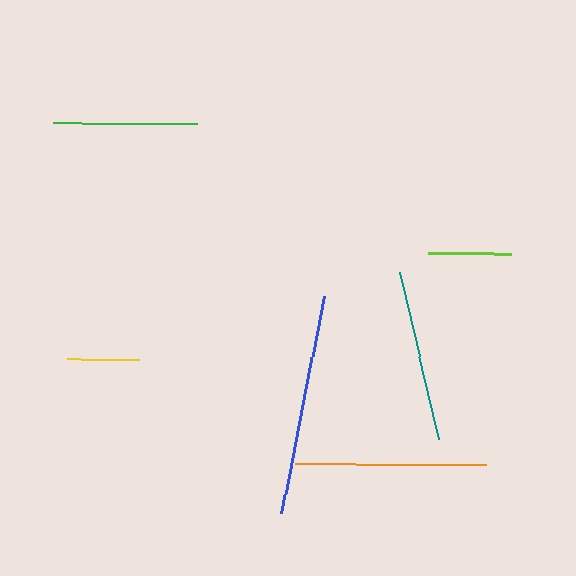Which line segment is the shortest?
The yellow line is the shortest at approximately 72 pixels.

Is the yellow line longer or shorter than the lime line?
The lime line is longer than the yellow line.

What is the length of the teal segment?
The teal segment is approximately 171 pixels long.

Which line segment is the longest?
The blue line is the longest at approximately 221 pixels.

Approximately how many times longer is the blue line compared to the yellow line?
The blue line is approximately 3.1 times the length of the yellow line.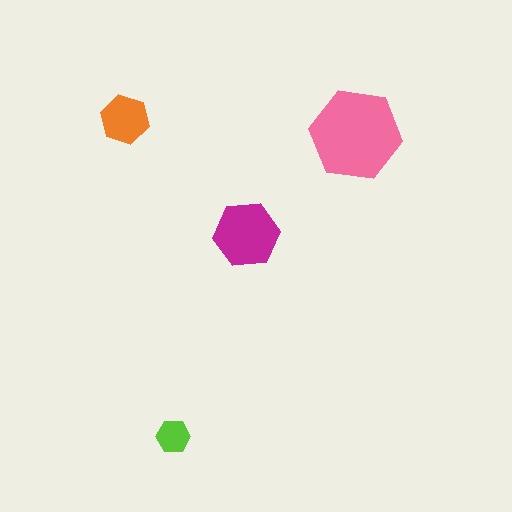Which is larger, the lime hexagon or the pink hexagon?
The pink one.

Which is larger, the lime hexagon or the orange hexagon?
The orange one.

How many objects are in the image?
There are 4 objects in the image.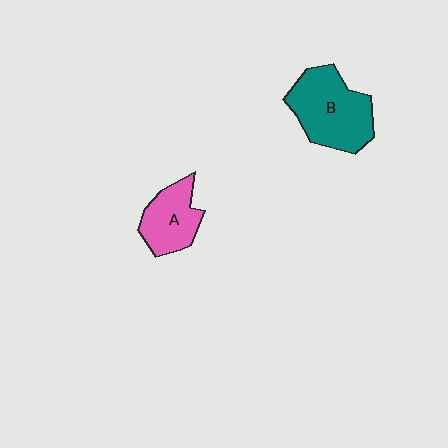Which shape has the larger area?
Shape B (teal).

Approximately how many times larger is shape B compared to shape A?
Approximately 1.6 times.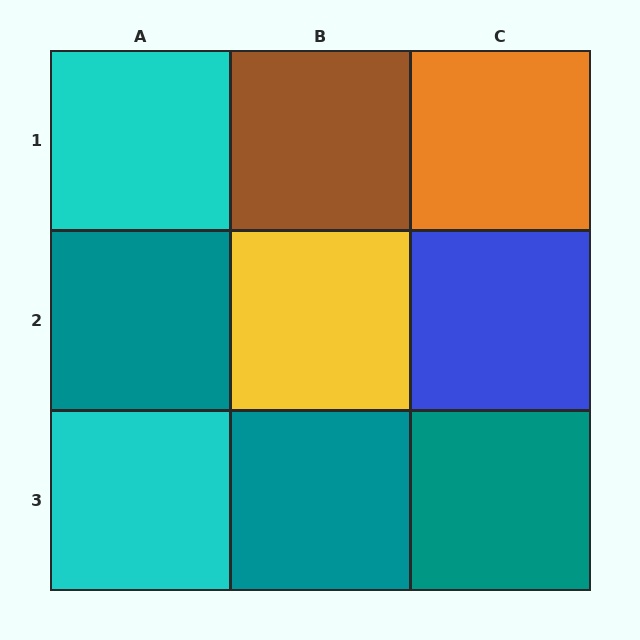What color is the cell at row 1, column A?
Cyan.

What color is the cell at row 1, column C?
Orange.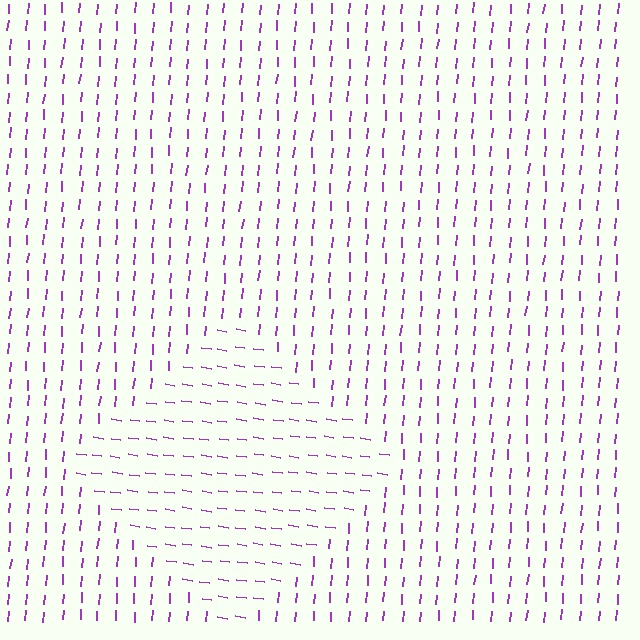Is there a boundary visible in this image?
Yes, there is a texture boundary formed by a change in line orientation.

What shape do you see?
I see a diamond.